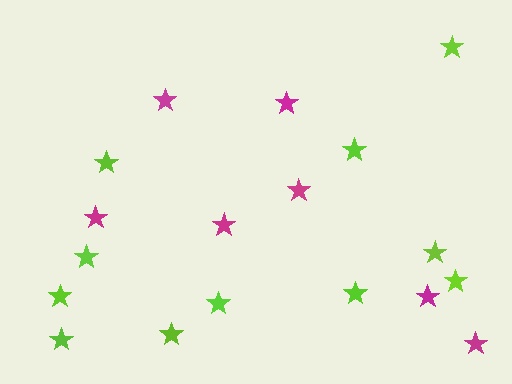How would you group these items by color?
There are 2 groups: one group of lime stars (11) and one group of magenta stars (7).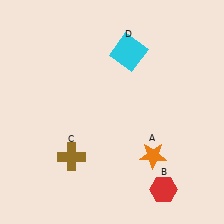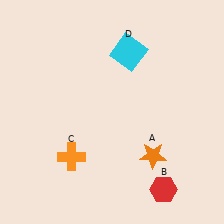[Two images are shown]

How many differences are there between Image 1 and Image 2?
There is 1 difference between the two images.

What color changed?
The cross (C) changed from brown in Image 1 to orange in Image 2.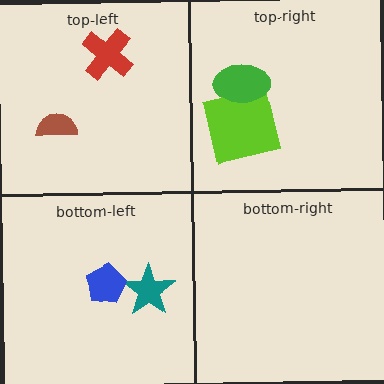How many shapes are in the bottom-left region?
2.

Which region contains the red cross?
The top-left region.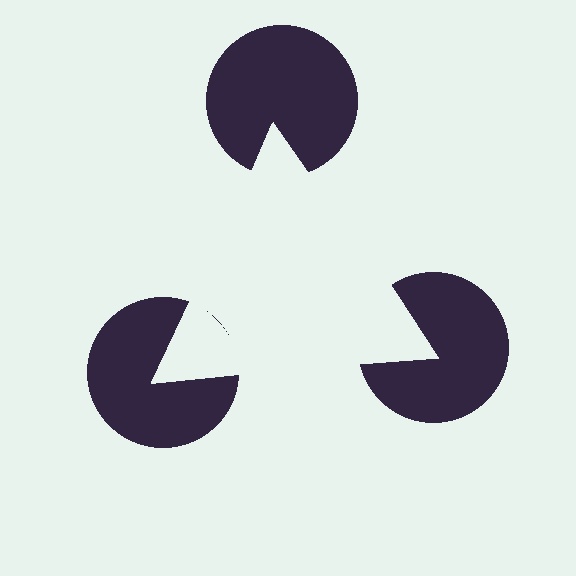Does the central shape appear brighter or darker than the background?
It typically appears slightly brighter than the background, even though no actual brightness change is drawn.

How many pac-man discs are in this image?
There are 3 — one at each vertex of the illusory triangle.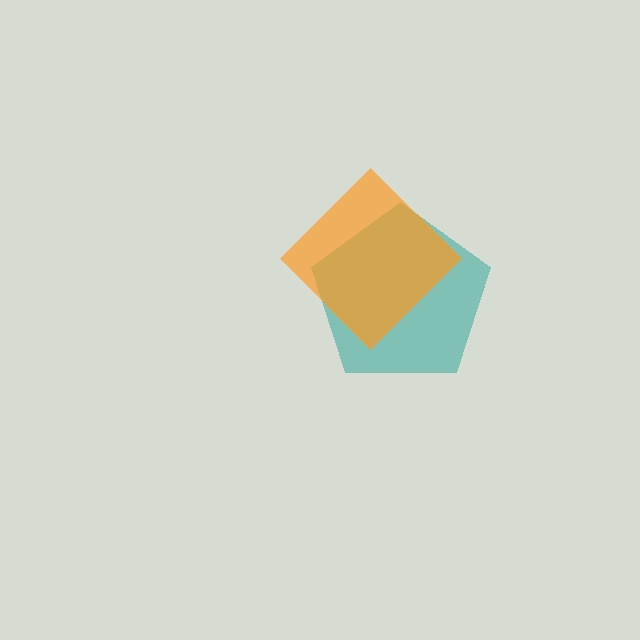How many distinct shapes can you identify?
There are 2 distinct shapes: a teal pentagon, an orange diamond.